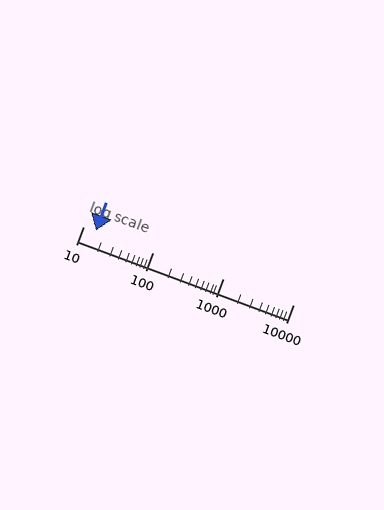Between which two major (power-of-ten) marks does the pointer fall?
The pointer is between 10 and 100.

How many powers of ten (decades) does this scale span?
The scale spans 3 decades, from 10 to 10000.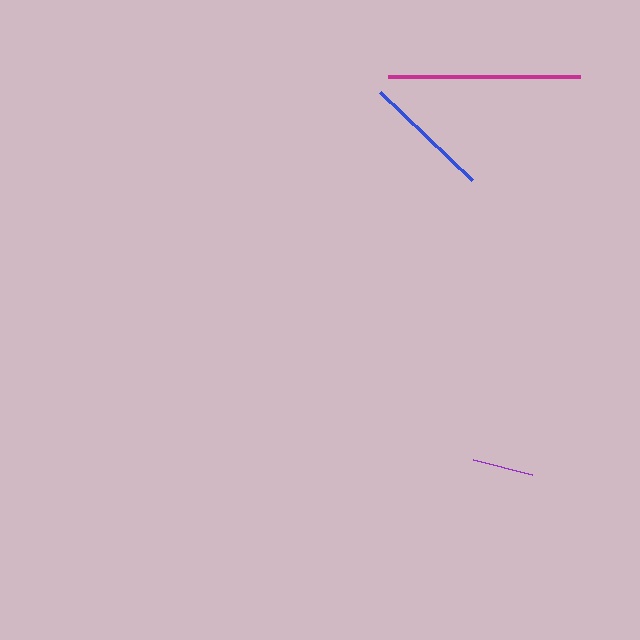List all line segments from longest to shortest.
From longest to shortest: magenta, blue, purple.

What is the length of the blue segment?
The blue segment is approximately 127 pixels long.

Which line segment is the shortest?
The purple line is the shortest at approximately 61 pixels.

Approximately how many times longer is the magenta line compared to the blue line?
The magenta line is approximately 1.5 times the length of the blue line.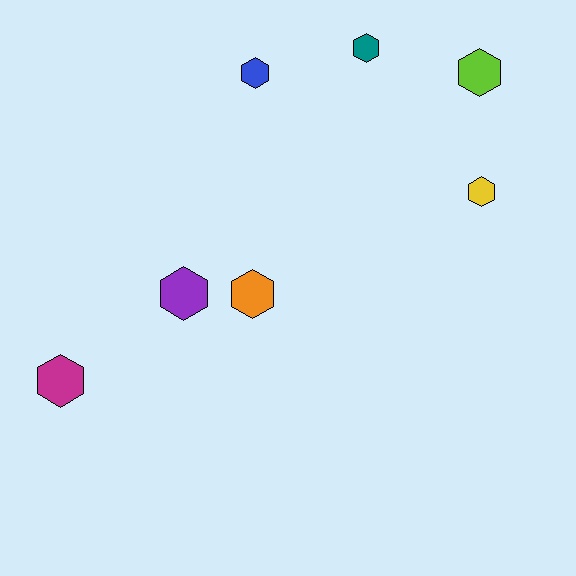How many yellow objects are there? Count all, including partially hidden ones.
There is 1 yellow object.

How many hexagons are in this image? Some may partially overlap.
There are 7 hexagons.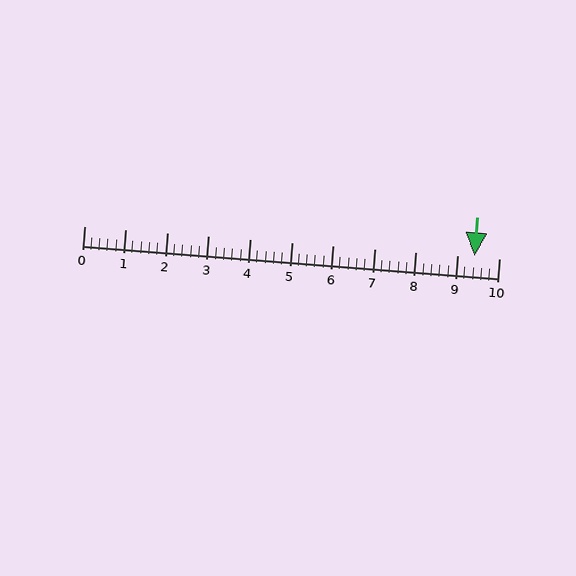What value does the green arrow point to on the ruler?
The green arrow points to approximately 9.4.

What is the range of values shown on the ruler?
The ruler shows values from 0 to 10.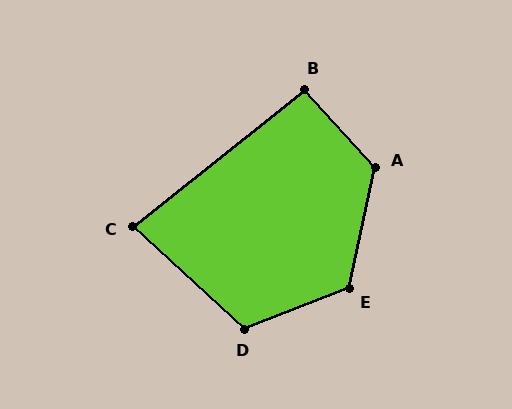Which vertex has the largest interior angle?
A, at approximately 125 degrees.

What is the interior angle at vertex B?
Approximately 93 degrees (approximately right).